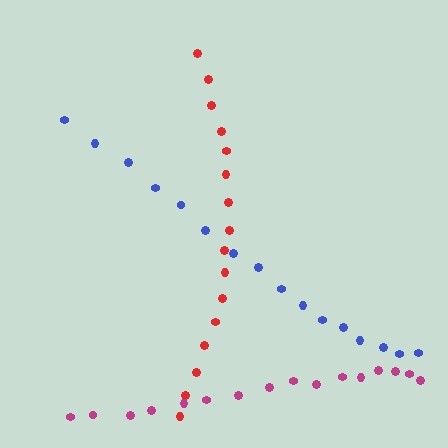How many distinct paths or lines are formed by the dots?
There are 3 distinct paths.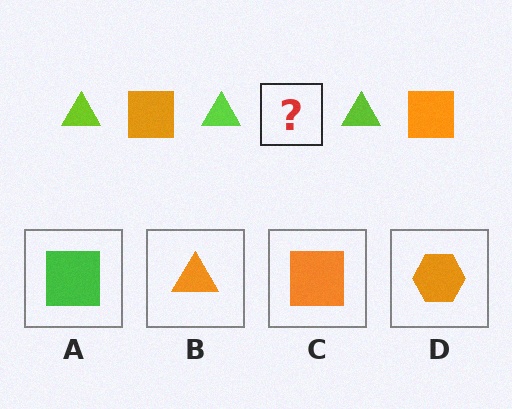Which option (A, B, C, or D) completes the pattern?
C.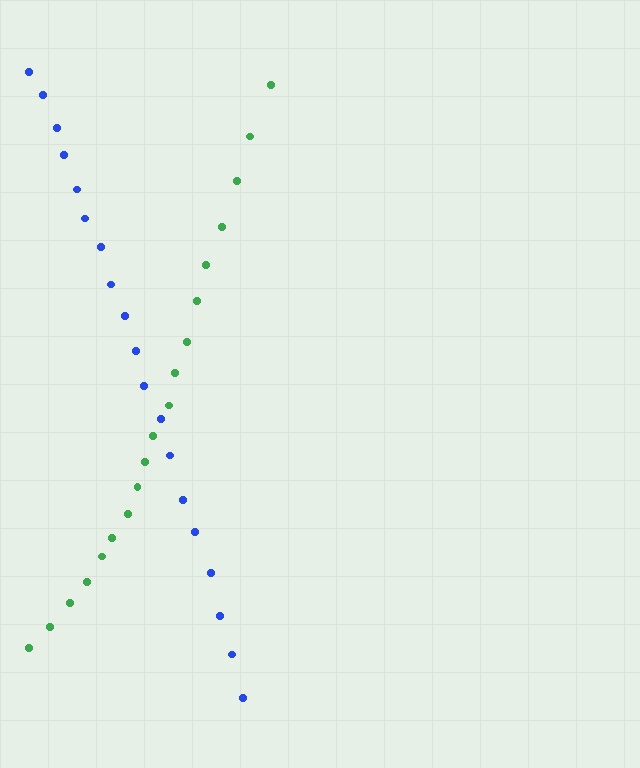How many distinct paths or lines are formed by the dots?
There are 2 distinct paths.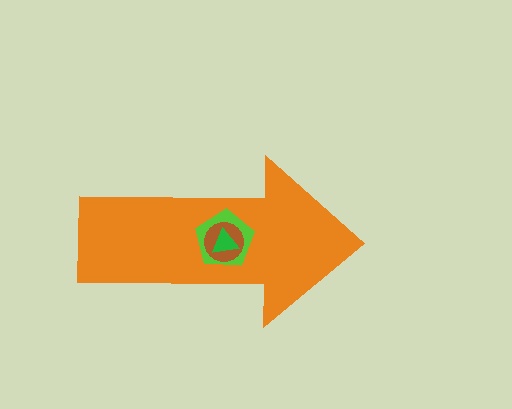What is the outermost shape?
The orange arrow.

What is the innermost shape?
The green triangle.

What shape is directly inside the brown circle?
The green triangle.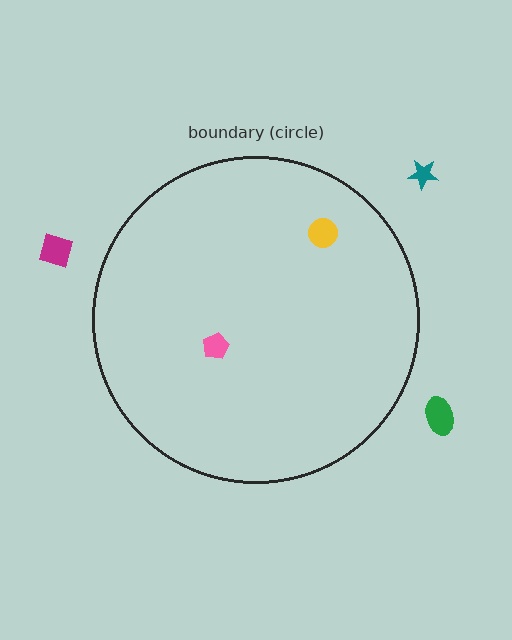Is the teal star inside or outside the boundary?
Outside.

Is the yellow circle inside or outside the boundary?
Inside.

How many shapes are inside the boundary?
2 inside, 3 outside.